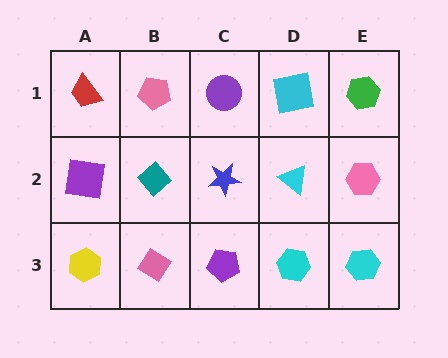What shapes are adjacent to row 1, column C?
A blue star (row 2, column C), a pink pentagon (row 1, column B), a cyan square (row 1, column D).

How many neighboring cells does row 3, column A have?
2.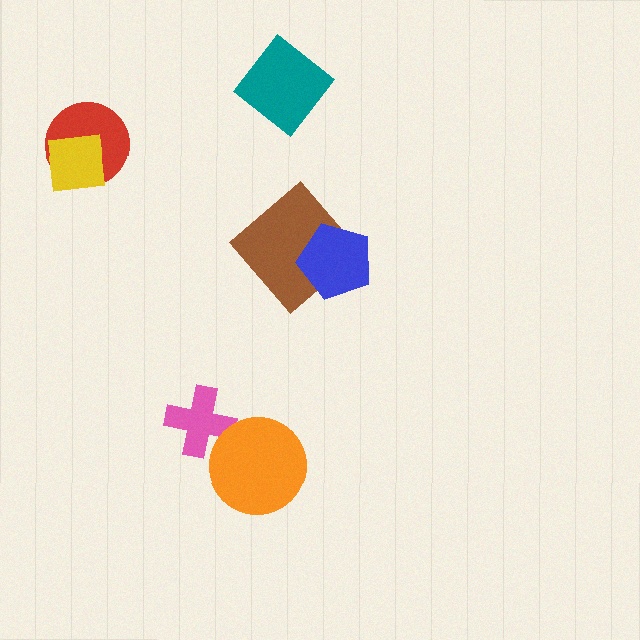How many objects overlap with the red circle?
1 object overlaps with the red circle.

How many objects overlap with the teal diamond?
0 objects overlap with the teal diamond.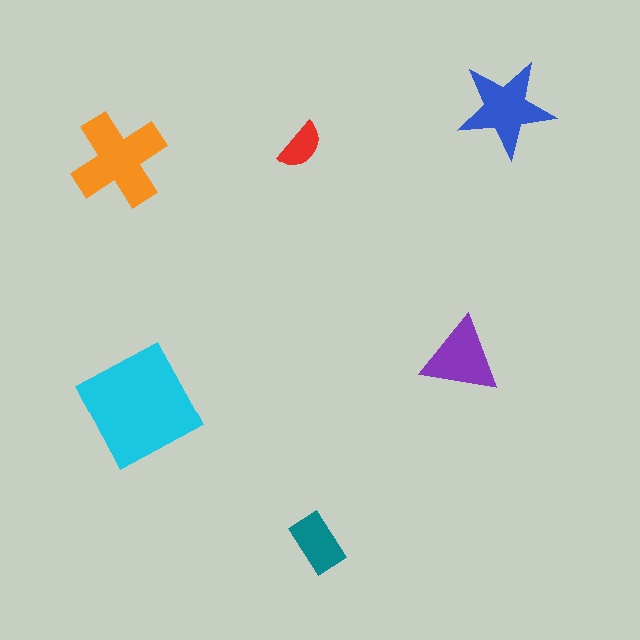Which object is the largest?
The cyan square.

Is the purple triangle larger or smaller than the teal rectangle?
Larger.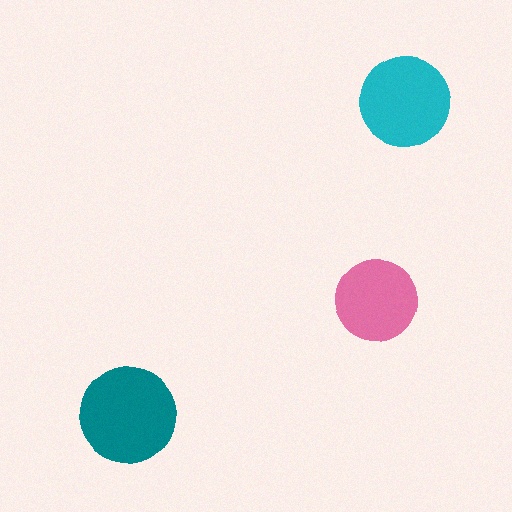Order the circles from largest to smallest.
the teal one, the cyan one, the pink one.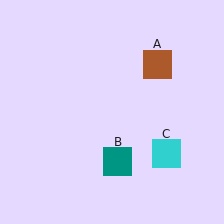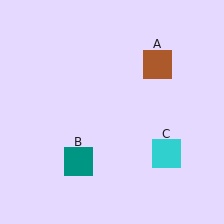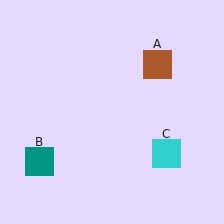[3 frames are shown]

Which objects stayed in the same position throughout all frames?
Brown square (object A) and cyan square (object C) remained stationary.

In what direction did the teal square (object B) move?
The teal square (object B) moved left.